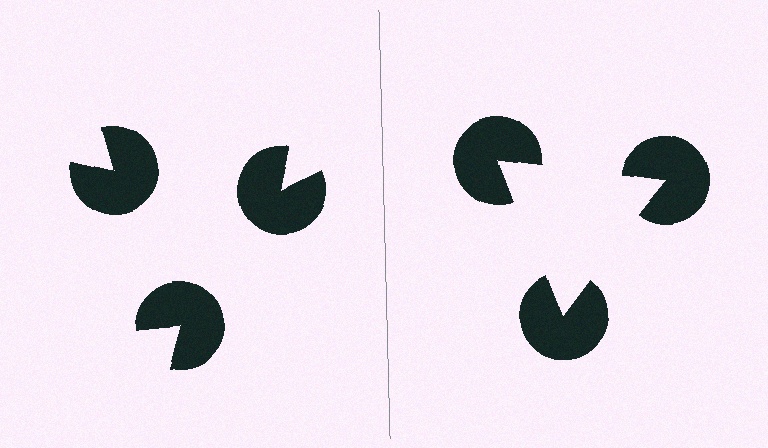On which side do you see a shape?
An illusory triangle appears on the right side. On the left side the wedge cuts are rotated, so no coherent shape forms.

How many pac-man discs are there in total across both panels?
6 — 3 on each side.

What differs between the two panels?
The pac-man discs are positioned identically on both sides; only the wedge orientations differ. On the right they align to a triangle; on the left they are misaligned.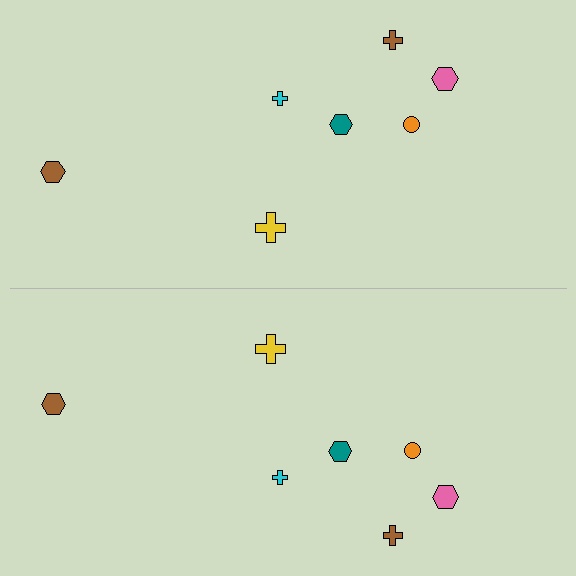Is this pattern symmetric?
Yes, this pattern has bilateral (reflection) symmetry.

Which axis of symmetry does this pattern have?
The pattern has a horizontal axis of symmetry running through the center of the image.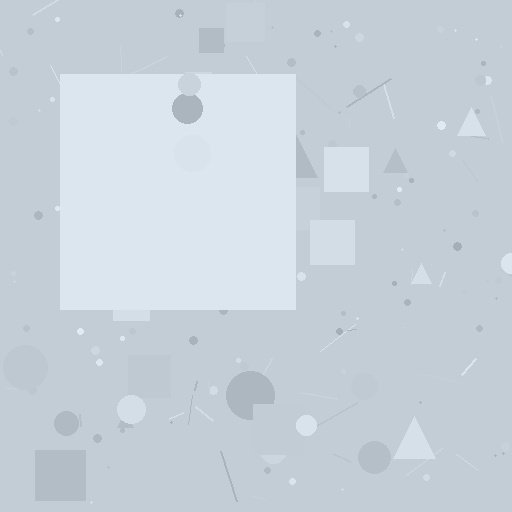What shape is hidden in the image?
A square is hidden in the image.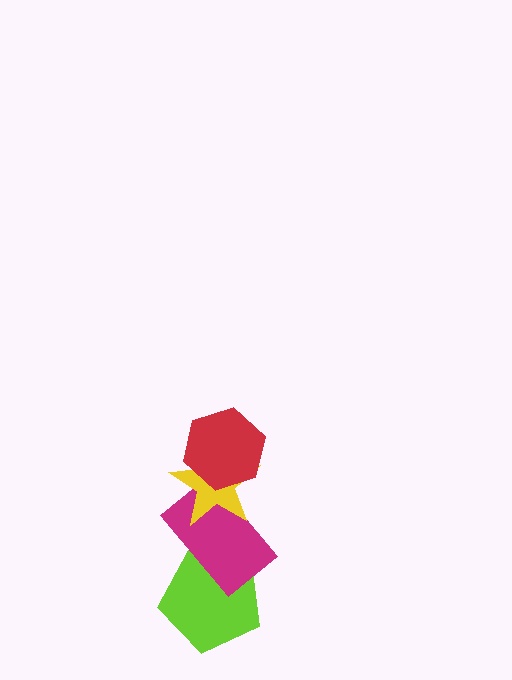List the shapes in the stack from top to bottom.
From top to bottom: the red hexagon, the yellow star, the magenta rectangle, the lime pentagon.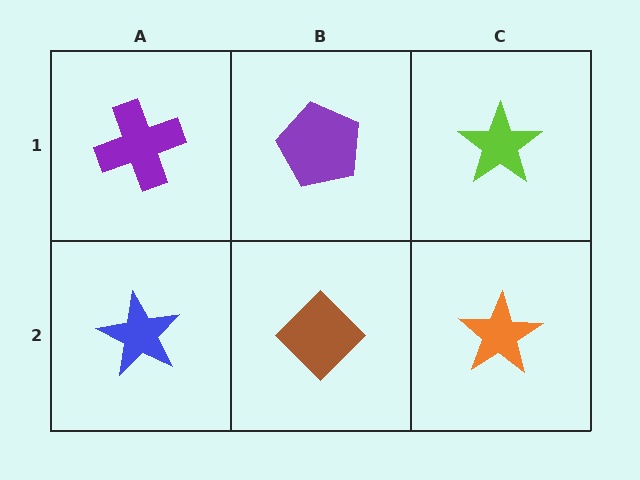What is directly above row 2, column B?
A purple pentagon.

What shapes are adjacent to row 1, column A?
A blue star (row 2, column A), a purple pentagon (row 1, column B).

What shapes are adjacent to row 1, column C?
An orange star (row 2, column C), a purple pentagon (row 1, column B).